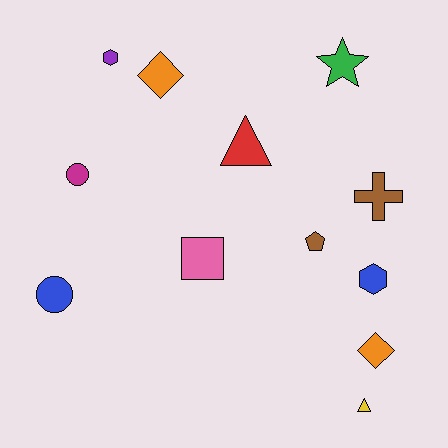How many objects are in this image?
There are 12 objects.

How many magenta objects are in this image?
There is 1 magenta object.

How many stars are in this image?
There is 1 star.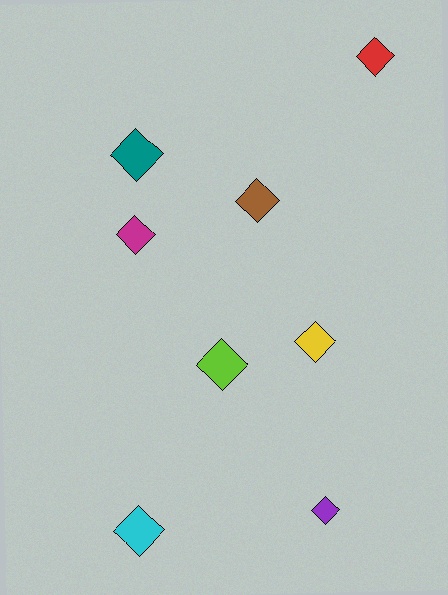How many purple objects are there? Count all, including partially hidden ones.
There is 1 purple object.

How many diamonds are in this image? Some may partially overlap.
There are 8 diamonds.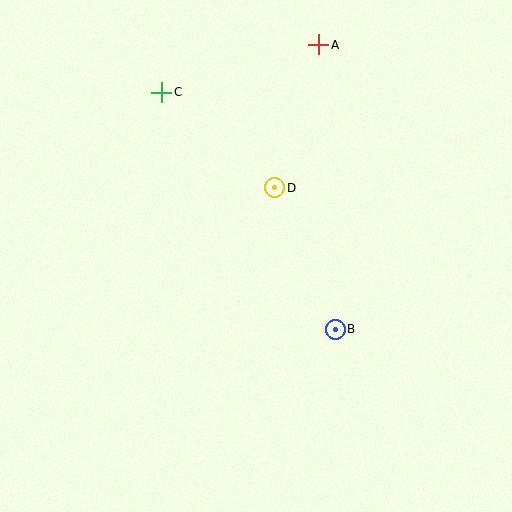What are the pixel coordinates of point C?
Point C is at (162, 92).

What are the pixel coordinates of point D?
Point D is at (275, 188).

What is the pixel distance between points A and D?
The distance between A and D is 149 pixels.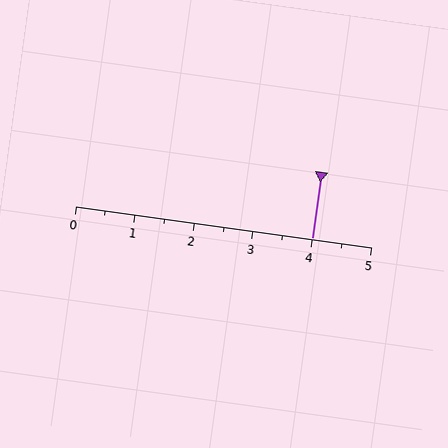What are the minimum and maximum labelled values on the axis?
The axis runs from 0 to 5.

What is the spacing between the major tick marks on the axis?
The major ticks are spaced 1 apart.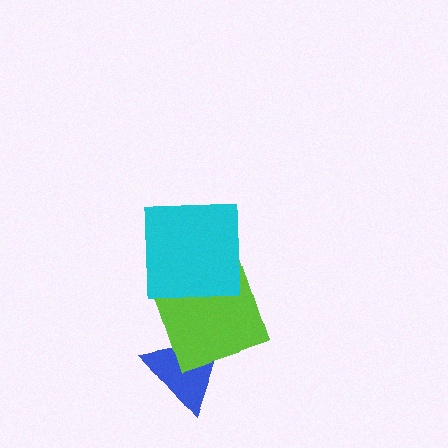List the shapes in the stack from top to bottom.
From top to bottom: the cyan square, the lime square, the blue triangle.